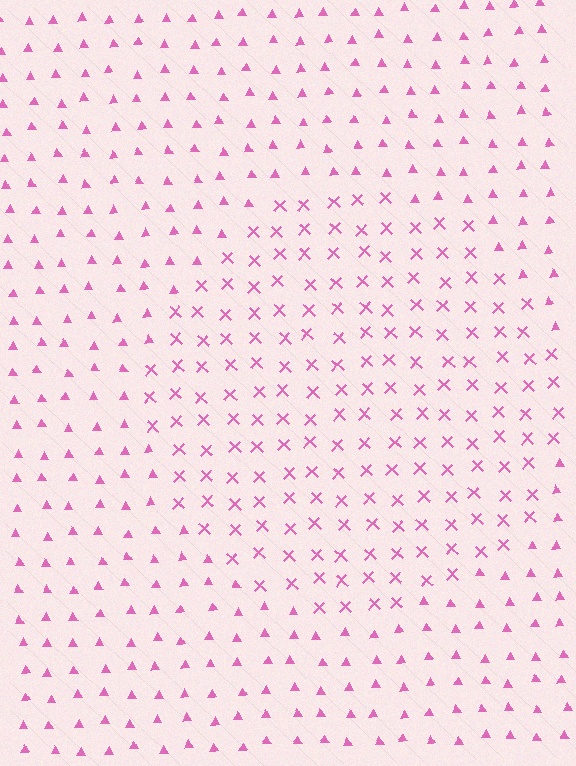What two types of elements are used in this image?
The image uses X marks inside the circle region and triangles outside it.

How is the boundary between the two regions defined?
The boundary is defined by a change in element shape: X marks inside vs. triangles outside. All elements share the same color and spacing.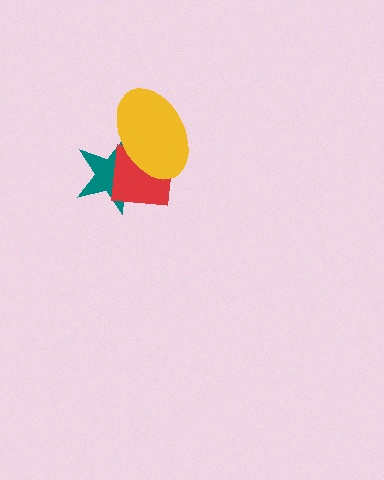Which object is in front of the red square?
The yellow ellipse is in front of the red square.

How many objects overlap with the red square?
2 objects overlap with the red square.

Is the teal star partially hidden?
Yes, it is partially covered by another shape.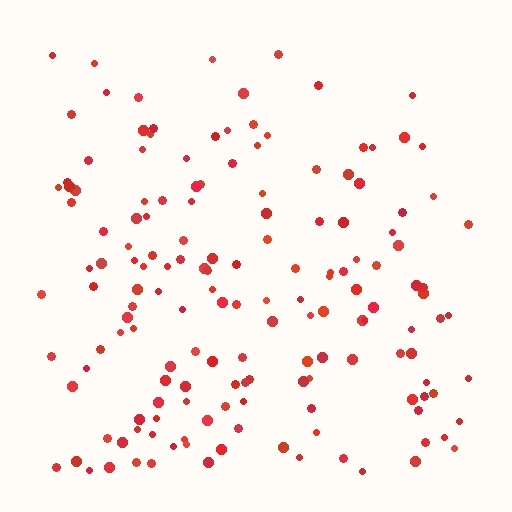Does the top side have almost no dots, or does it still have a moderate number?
Still a moderate number, just noticeably fewer than the bottom.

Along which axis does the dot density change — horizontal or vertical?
Vertical.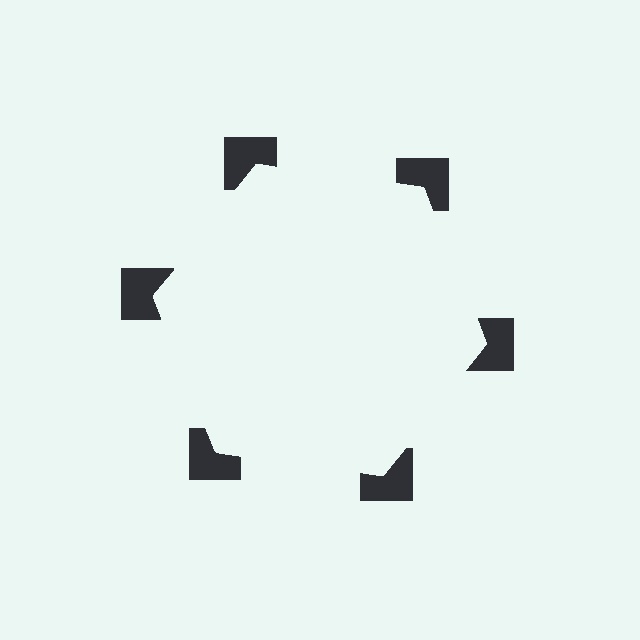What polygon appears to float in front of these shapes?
An illusory hexagon — its edges are inferred from the aligned wedge cuts in the notched squares, not physically drawn.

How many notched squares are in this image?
There are 6 — one at each vertex of the illusory hexagon.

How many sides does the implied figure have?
6 sides.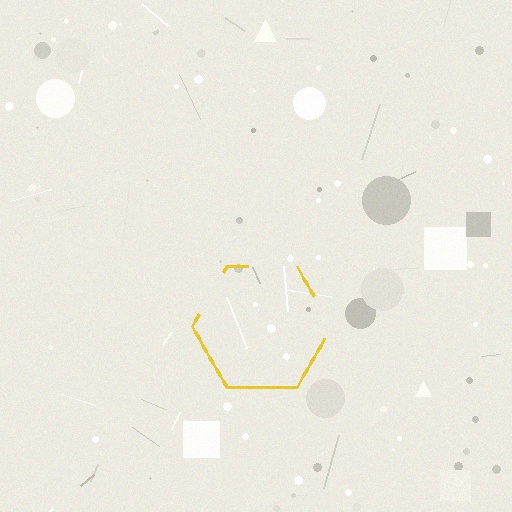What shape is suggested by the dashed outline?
The dashed outline suggests a hexagon.